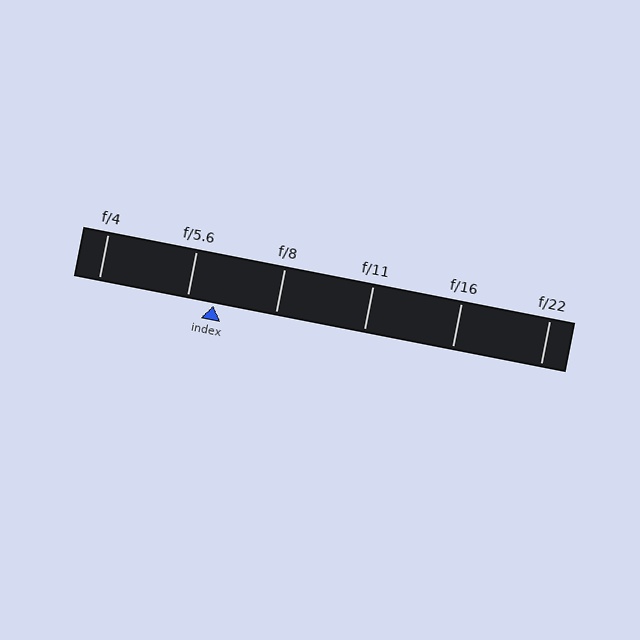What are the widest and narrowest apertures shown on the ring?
The widest aperture shown is f/4 and the narrowest is f/22.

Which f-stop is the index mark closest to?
The index mark is closest to f/5.6.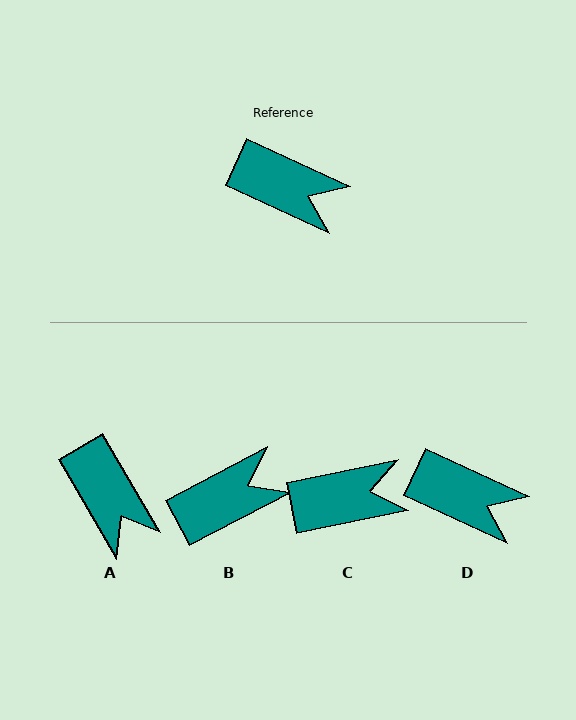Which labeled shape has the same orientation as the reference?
D.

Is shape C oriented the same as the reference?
No, it is off by about 36 degrees.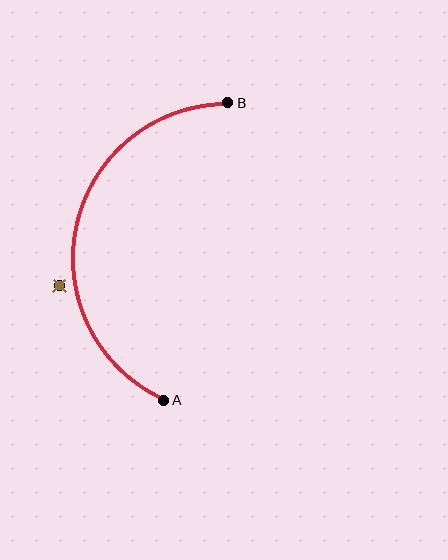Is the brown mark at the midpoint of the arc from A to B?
No — the brown mark does not lie on the arc at all. It sits slightly outside the curve.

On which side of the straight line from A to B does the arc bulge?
The arc bulges to the left of the straight line connecting A and B.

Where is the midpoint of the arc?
The arc midpoint is the point on the curve farthest from the straight line joining A and B. It sits to the left of that line.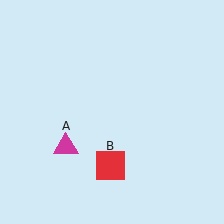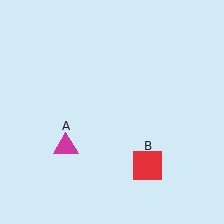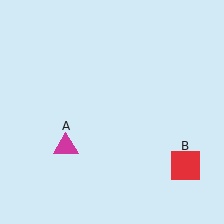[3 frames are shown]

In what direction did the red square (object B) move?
The red square (object B) moved right.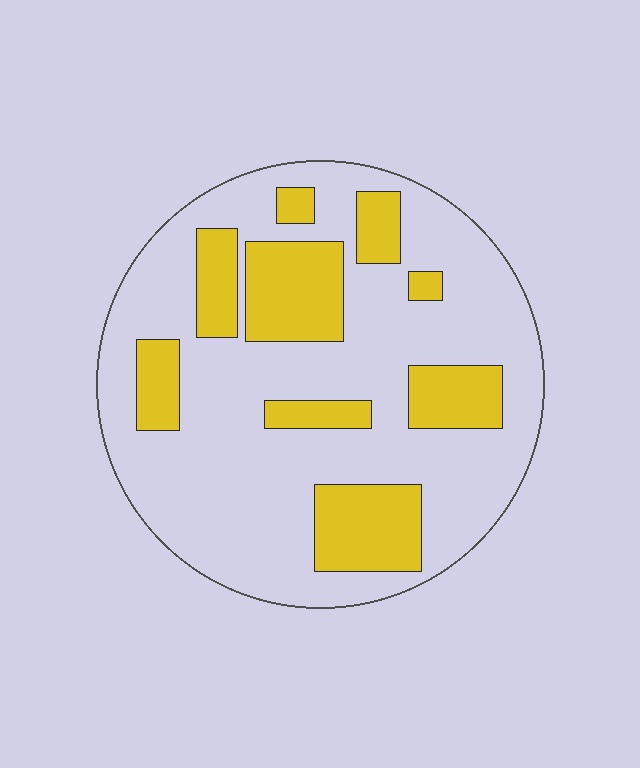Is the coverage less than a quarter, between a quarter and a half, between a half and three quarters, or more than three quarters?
Between a quarter and a half.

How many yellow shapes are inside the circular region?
9.